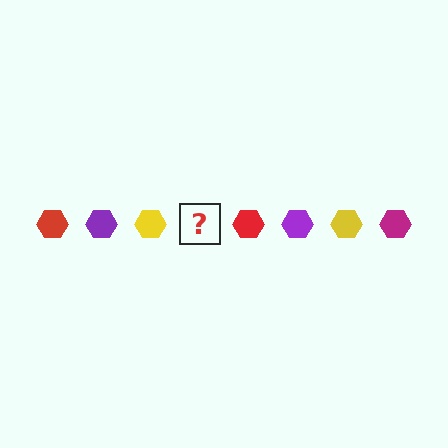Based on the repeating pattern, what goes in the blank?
The blank should be a magenta hexagon.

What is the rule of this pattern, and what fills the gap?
The rule is that the pattern cycles through red, purple, yellow, magenta hexagons. The gap should be filled with a magenta hexagon.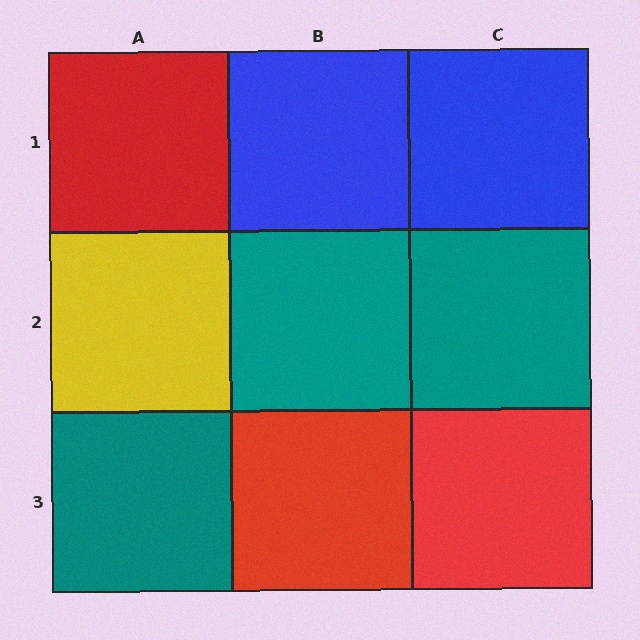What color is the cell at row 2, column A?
Yellow.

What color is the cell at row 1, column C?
Blue.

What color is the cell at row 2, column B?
Teal.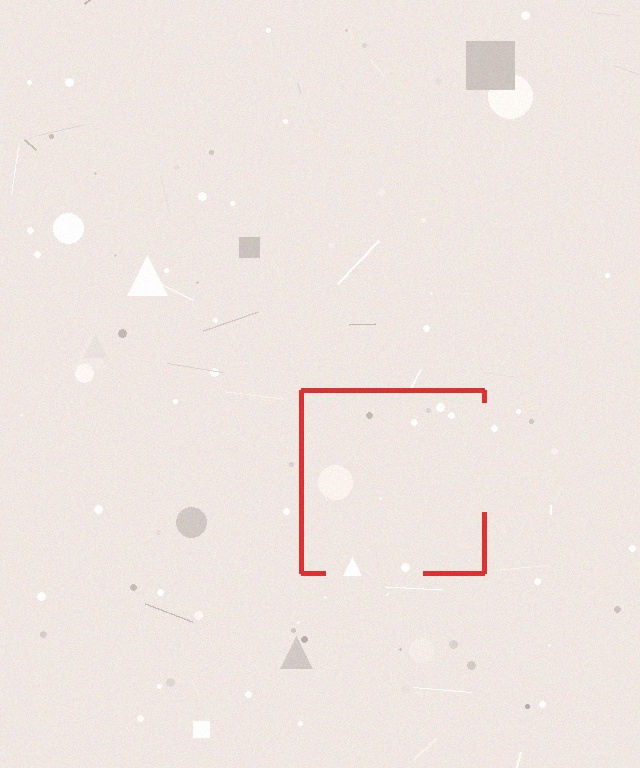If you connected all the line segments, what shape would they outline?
They would outline a square.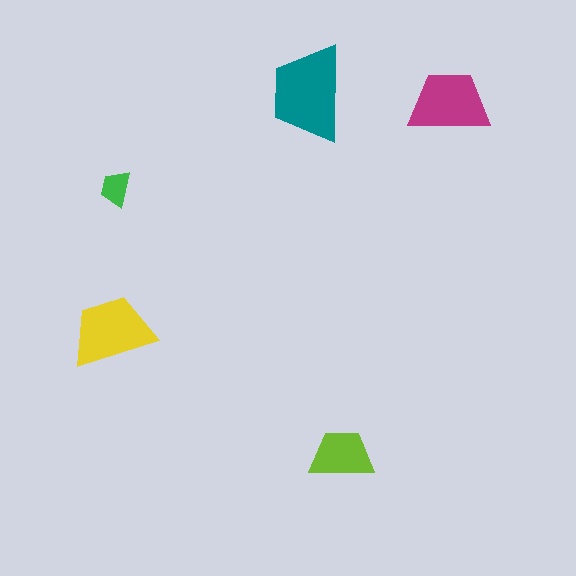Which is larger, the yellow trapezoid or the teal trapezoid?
The teal one.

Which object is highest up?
The teal trapezoid is topmost.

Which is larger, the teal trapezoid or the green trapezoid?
The teal one.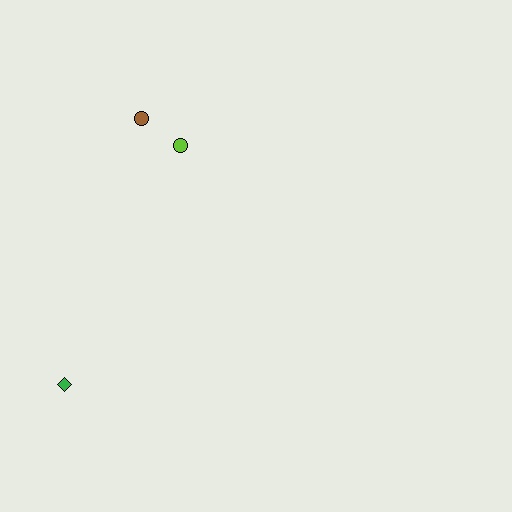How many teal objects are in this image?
There are no teal objects.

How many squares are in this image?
There are no squares.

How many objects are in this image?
There are 3 objects.